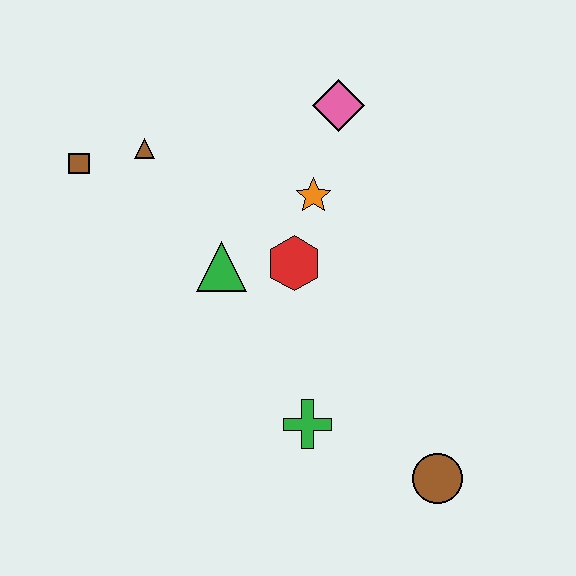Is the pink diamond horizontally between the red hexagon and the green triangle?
No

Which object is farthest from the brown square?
The brown circle is farthest from the brown square.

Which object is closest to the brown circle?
The green cross is closest to the brown circle.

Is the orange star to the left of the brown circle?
Yes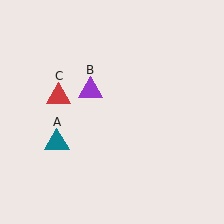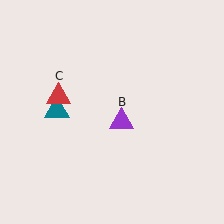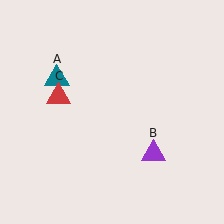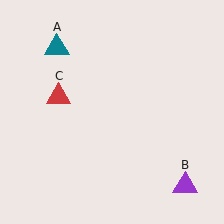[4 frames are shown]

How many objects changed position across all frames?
2 objects changed position: teal triangle (object A), purple triangle (object B).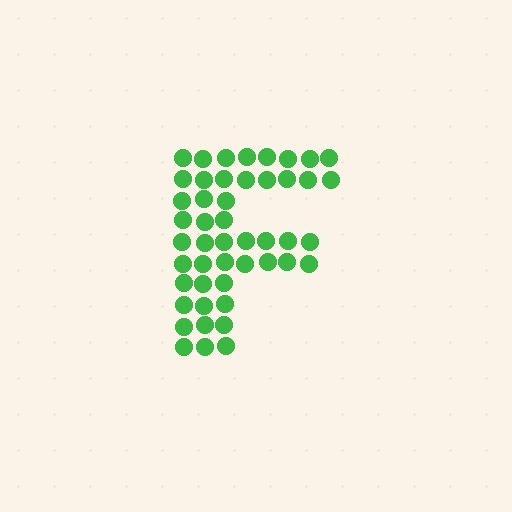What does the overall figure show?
The overall figure shows the letter F.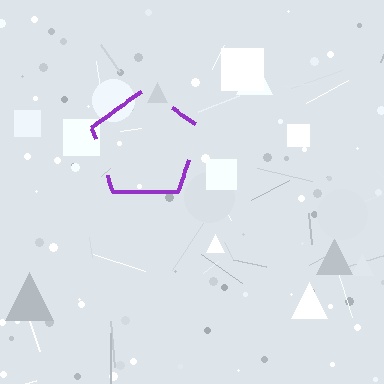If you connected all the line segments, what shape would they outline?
They would outline a pentagon.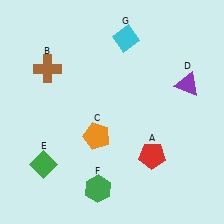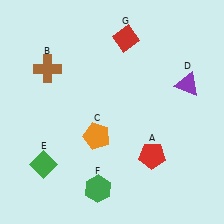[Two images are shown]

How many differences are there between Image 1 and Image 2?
There is 1 difference between the two images.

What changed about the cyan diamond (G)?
In Image 1, G is cyan. In Image 2, it changed to red.